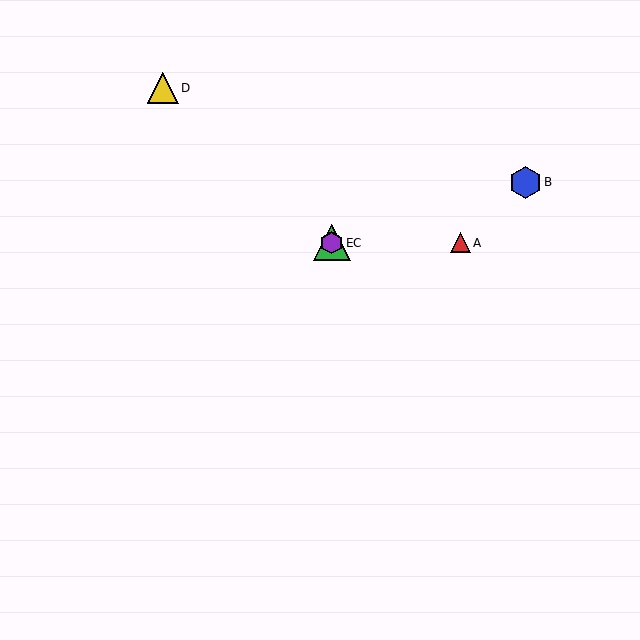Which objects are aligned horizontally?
Objects A, C, E are aligned horizontally.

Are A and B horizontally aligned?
No, A is at y≈243 and B is at y≈182.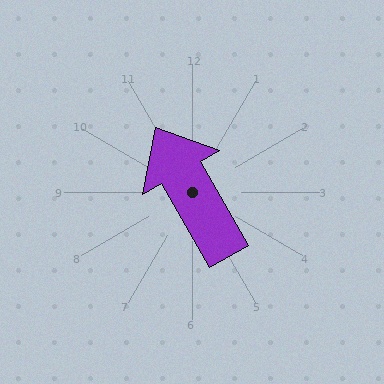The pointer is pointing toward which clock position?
Roughly 11 o'clock.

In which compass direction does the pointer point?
Northwest.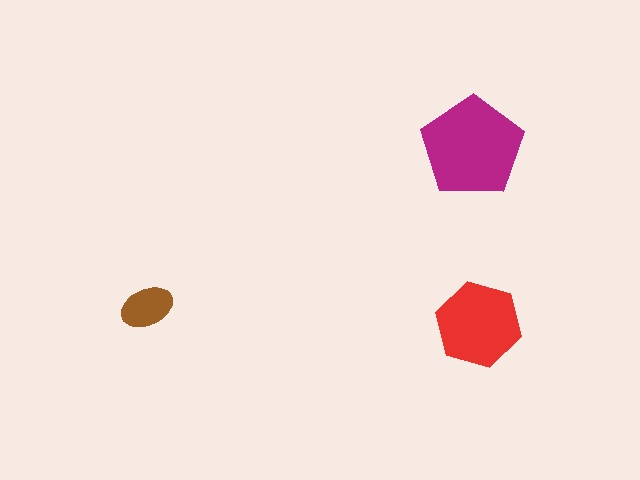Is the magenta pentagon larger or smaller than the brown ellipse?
Larger.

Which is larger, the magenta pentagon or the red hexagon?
The magenta pentagon.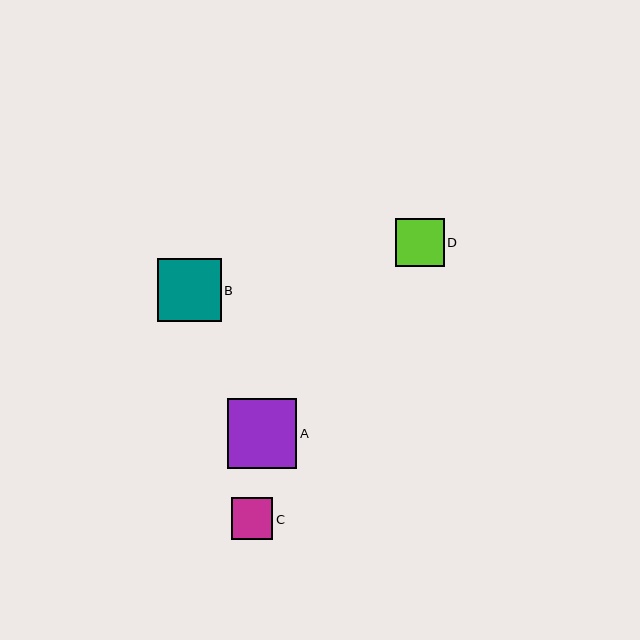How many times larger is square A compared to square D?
Square A is approximately 1.4 times the size of square D.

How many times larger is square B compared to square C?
Square B is approximately 1.5 times the size of square C.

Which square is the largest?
Square A is the largest with a size of approximately 70 pixels.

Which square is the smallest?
Square C is the smallest with a size of approximately 42 pixels.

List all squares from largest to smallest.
From largest to smallest: A, B, D, C.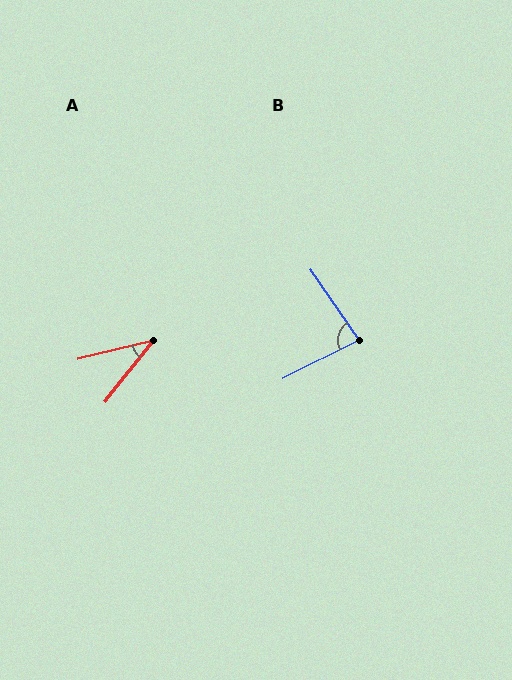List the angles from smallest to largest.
A (38°), B (82°).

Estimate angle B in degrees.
Approximately 82 degrees.